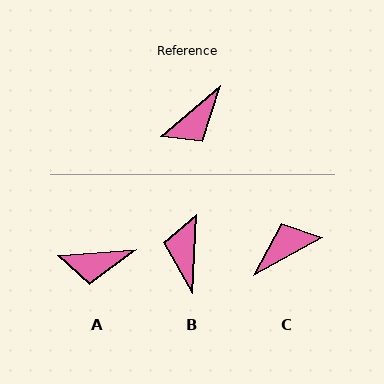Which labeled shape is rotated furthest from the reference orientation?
C, about 169 degrees away.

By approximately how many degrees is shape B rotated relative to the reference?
Approximately 133 degrees clockwise.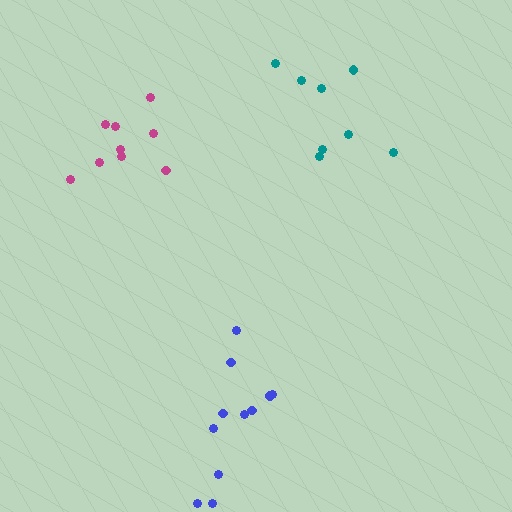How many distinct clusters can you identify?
There are 3 distinct clusters.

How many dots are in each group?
Group 1: 9 dots, Group 2: 11 dots, Group 3: 8 dots (28 total).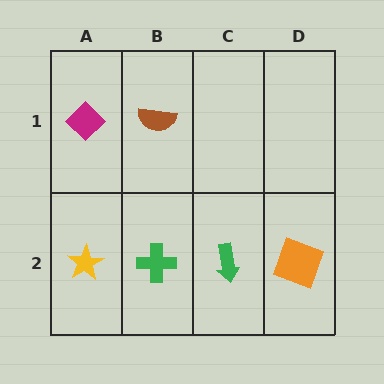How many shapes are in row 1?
2 shapes.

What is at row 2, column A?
A yellow star.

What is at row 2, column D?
An orange square.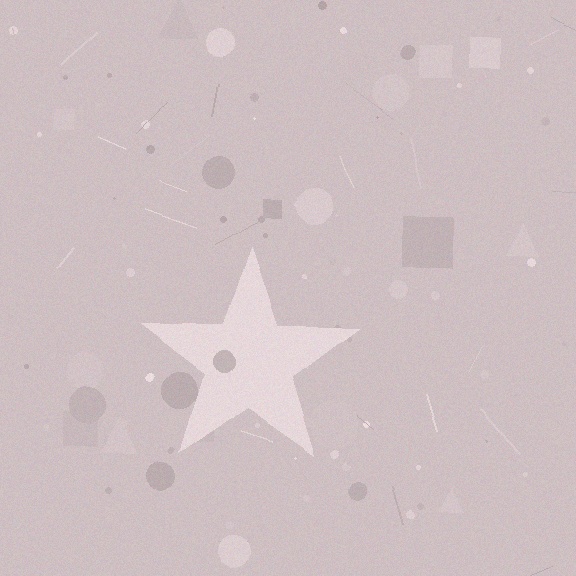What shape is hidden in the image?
A star is hidden in the image.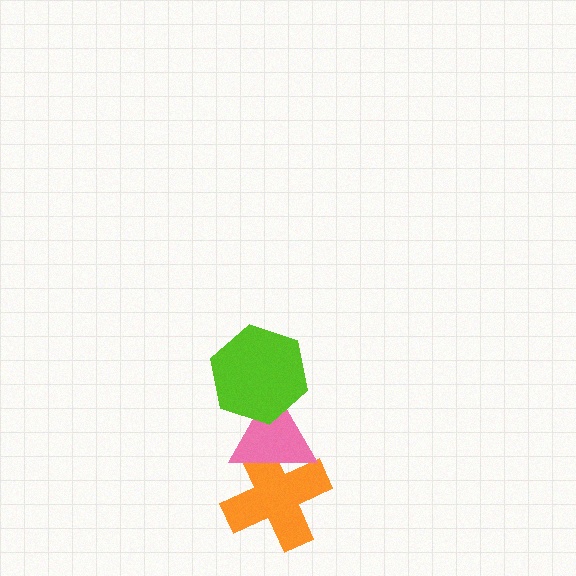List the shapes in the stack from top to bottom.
From top to bottom: the lime hexagon, the pink triangle, the orange cross.